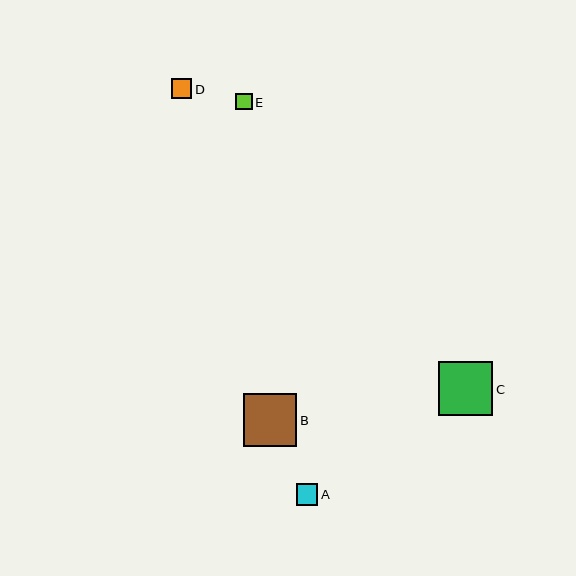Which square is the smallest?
Square E is the smallest with a size of approximately 16 pixels.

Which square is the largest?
Square C is the largest with a size of approximately 54 pixels.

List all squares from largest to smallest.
From largest to smallest: C, B, A, D, E.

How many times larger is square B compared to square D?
Square B is approximately 2.6 times the size of square D.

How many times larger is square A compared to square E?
Square A is approximately 1.3 times the size of square E.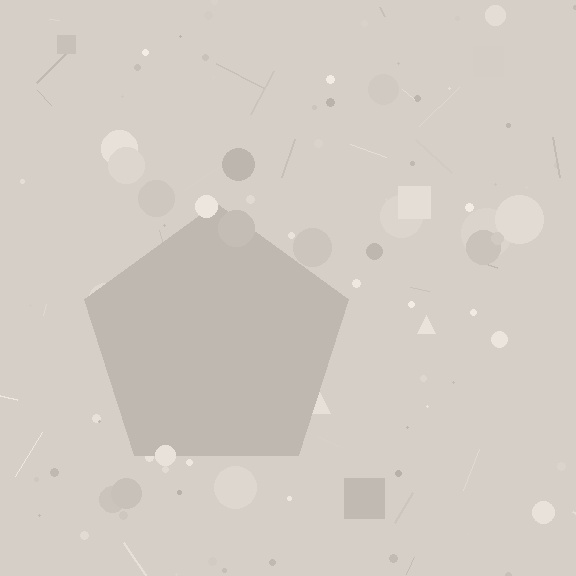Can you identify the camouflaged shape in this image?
The camouflaged shape is a pentagon.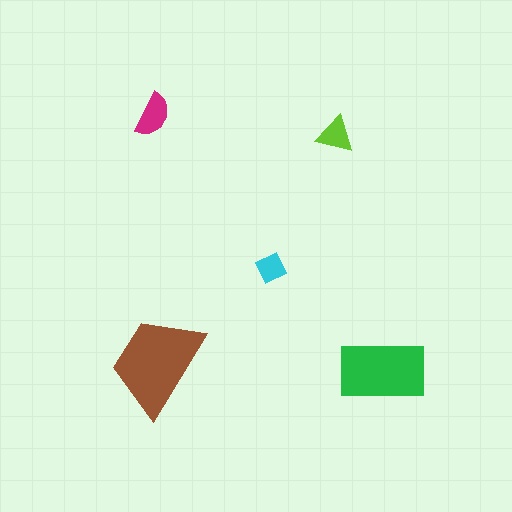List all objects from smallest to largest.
The cyan diamond, the lime triangle, the magenta semicircle, the green rectangle, the brown trapezoid.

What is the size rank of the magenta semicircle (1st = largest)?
3rd.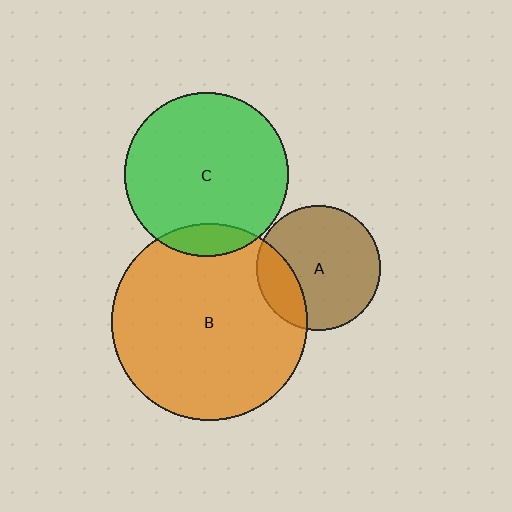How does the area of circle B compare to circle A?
Approximately 2.5 times.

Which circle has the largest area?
Circle B (orange).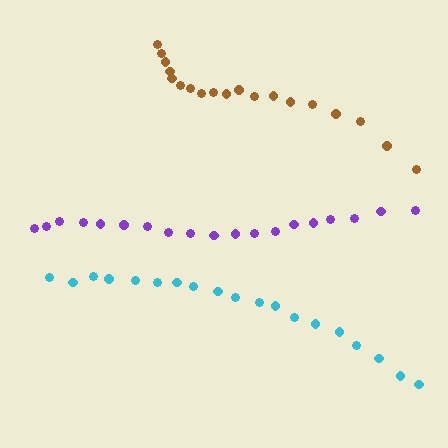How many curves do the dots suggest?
There are 3 distinct paths.